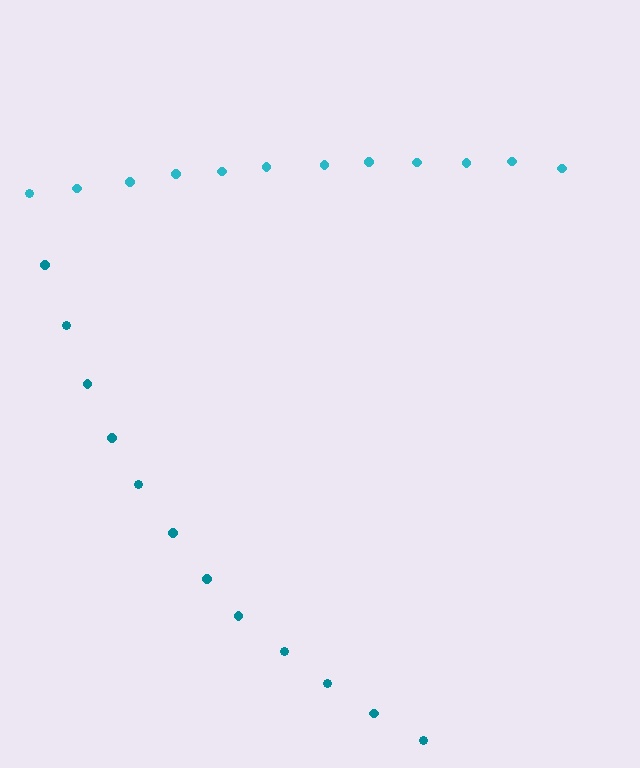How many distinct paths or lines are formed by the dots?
There are 2 distinct paths.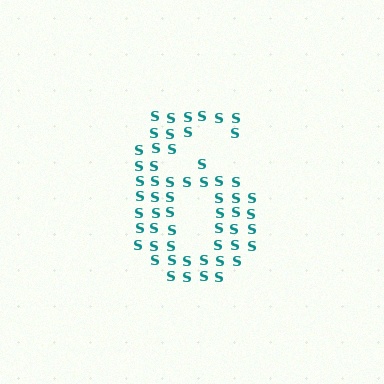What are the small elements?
The small elements are letter S's.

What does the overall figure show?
The overall figure shows the digit 6.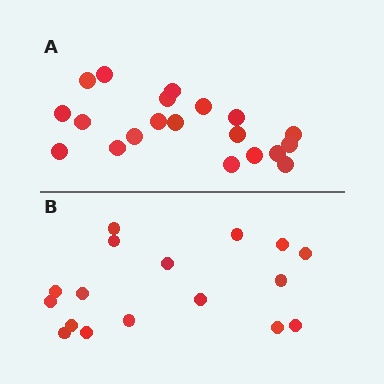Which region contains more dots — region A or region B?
Region A (the top region) has more dots.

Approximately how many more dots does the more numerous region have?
Region A has just a few more — roughly 2 or 3 more dots than region B.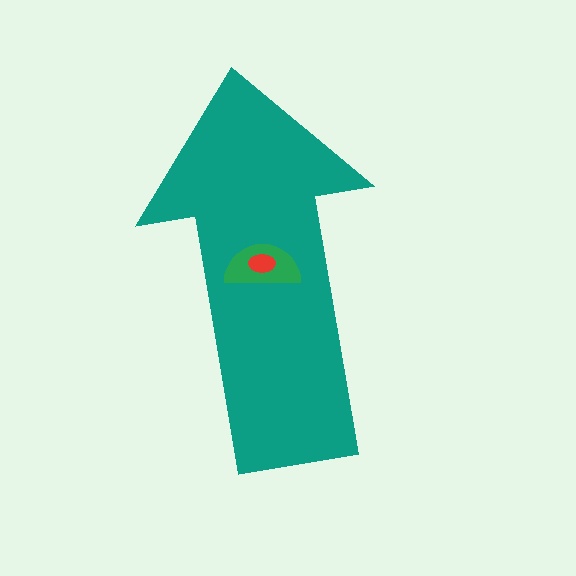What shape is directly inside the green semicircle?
The red ellipse.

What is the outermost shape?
The teal arrow.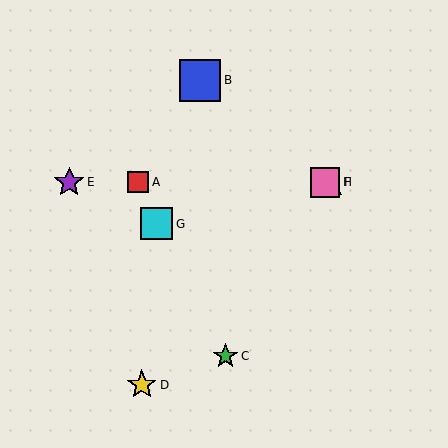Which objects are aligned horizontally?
Objects A, E, F, H are aligned horizontally.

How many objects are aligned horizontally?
4 objects (A, E, F, H) are aligned horizontally.